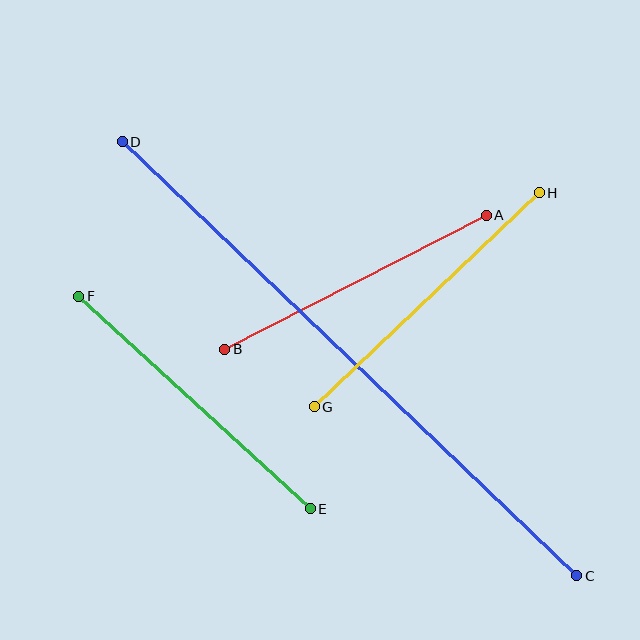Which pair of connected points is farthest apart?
Points C and D are farthest apart.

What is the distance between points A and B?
The distance is approximately 294 pixels.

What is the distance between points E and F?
The distance is approximately 314 pixels.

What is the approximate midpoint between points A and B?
The midpoint is at approximately (356, 282) pixels.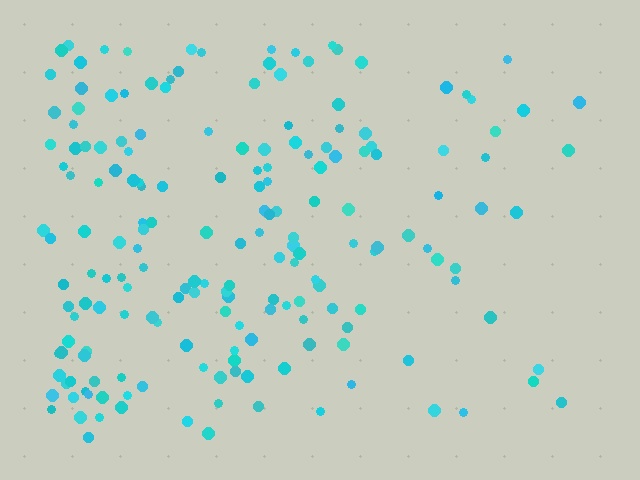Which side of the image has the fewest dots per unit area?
The right.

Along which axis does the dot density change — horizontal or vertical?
Horizontal.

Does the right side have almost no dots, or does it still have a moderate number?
Still a moderate number, just noticeably fewer than the left.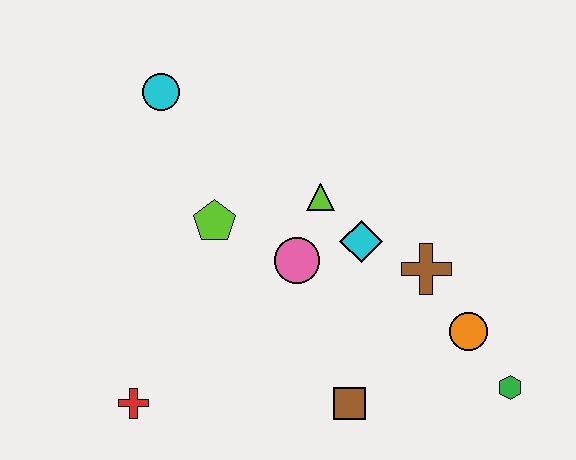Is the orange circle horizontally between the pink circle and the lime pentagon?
No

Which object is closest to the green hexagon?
The orange circle is closest to the green hexagon.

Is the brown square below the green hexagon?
Yes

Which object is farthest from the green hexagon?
The cyan circle is farthest from the green hexagon.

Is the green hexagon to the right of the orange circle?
Yes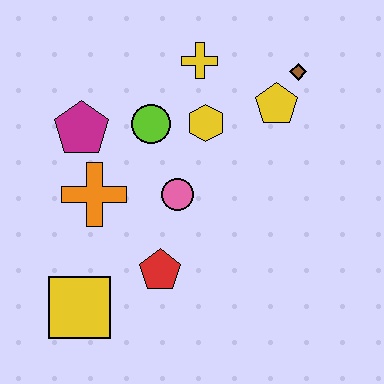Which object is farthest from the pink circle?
The brown diamond is farthest from the pink circle.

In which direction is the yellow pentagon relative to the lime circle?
The yellow pentagon is to the right of the lime circle.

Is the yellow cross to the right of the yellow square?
Yes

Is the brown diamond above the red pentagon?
Yes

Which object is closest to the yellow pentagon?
The brown diamond is closest to the yellow pentagon.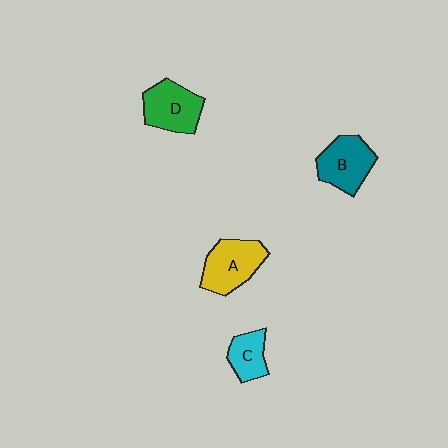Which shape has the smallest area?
Shape C (cyan).